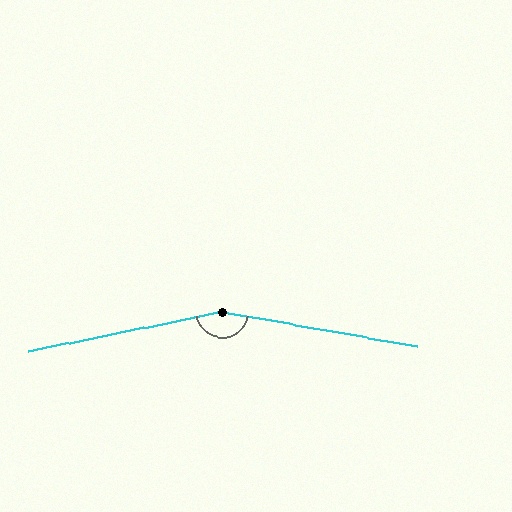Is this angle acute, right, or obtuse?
It is obtuse.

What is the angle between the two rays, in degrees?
Approximately 158 degrees.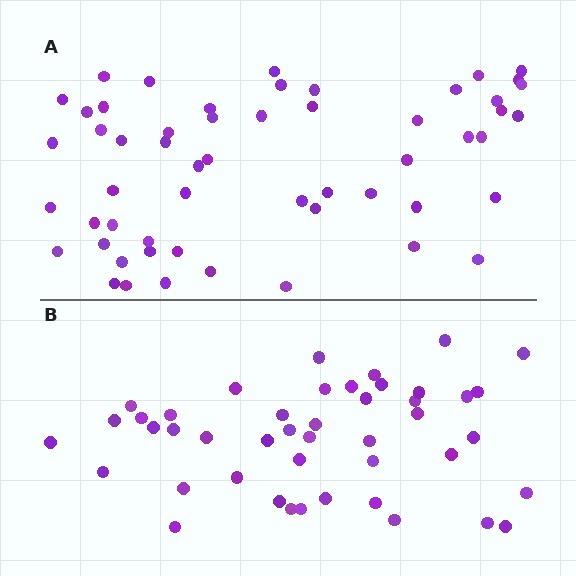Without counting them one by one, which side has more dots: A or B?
Region A (the top region) has more dots.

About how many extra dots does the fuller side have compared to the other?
Region A has roughly 10 or so more dots than region B.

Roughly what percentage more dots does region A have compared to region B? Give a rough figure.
About 20% more.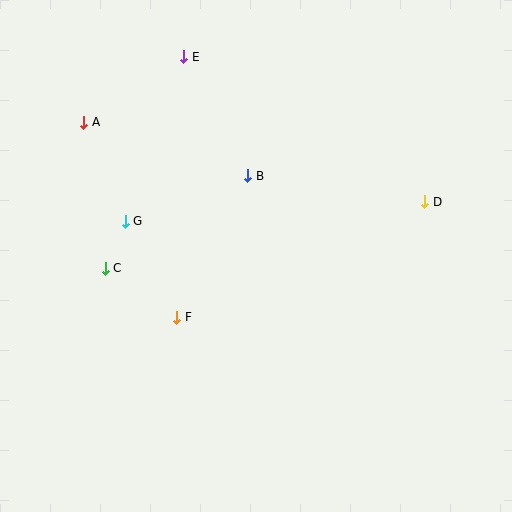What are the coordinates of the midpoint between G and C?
The midpoint between G and C is at (115, 245).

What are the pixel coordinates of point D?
Point D is at (425, 202).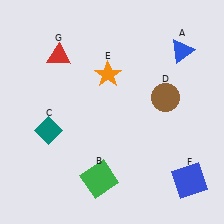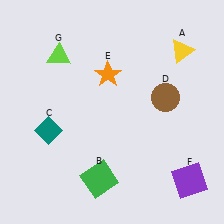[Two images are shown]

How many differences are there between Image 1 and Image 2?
There are 3 differences between the two images.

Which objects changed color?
A changed from blue to yellow. F changed from blue to purple. G changed from red to lime.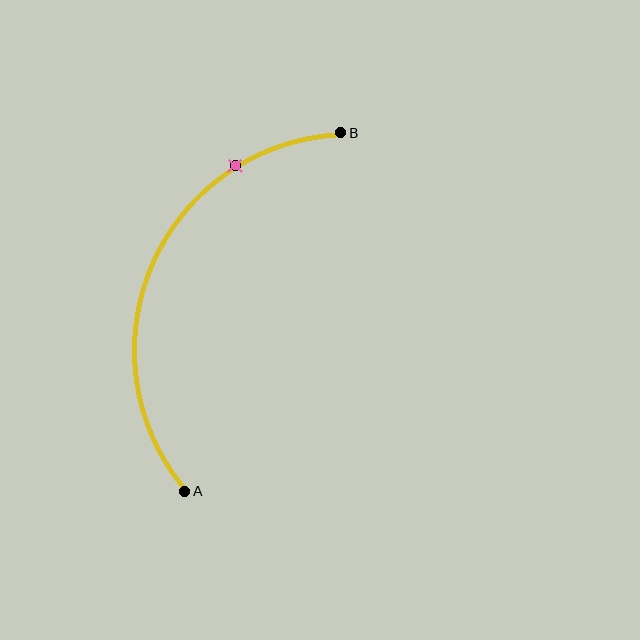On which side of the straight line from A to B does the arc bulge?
The arc bulges to the left of the straight line connecting A and B.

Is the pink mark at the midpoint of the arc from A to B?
No. The pink mark lies on the arc but is closer to endpoint B. The arc midpoint would be at the point on the curve equidistant along the arc from both A and B.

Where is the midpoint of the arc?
The arc midpoint is the point on the curve farthest from the straight line joining A and B. It sits to the left of that line.